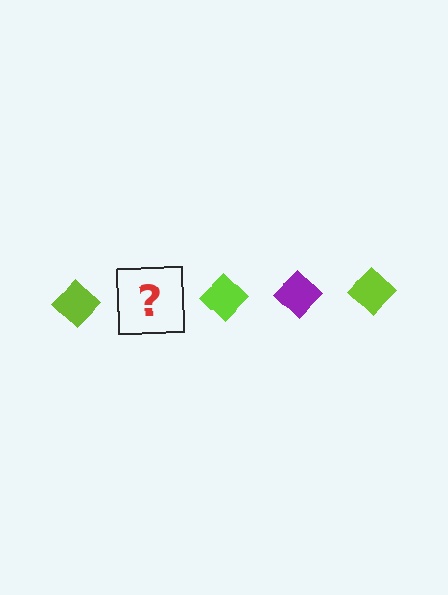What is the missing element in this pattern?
The missing element is a purple diamond.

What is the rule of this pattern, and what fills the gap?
The rule is that the pattern cycles through lime, purple diamonds. The gap should be filled with a purple diamond.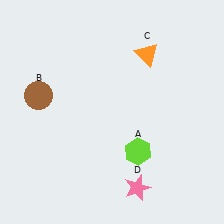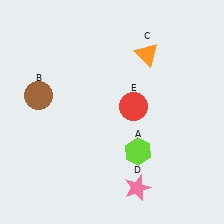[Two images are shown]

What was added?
A red circle (E) was added in Image 2.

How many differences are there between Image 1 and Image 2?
There is 1 difference between the two images.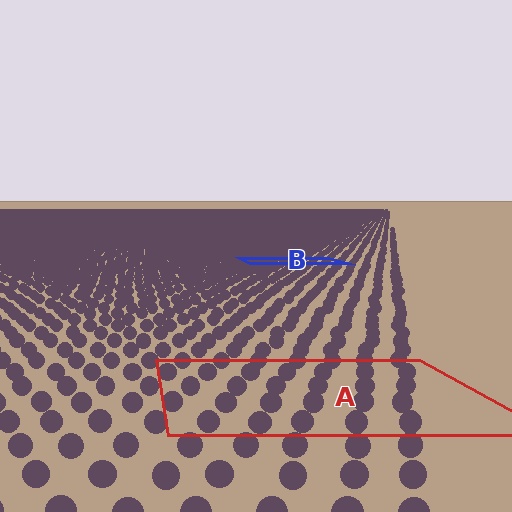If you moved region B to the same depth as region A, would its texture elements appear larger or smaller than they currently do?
They would appear larger. At a closer depth, the same texture elements are projected at a bigger on-screen size.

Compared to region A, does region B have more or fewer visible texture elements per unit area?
Region B has more texture elements per unit area — they are packed more densely because it is farther away.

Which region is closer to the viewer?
Region A is closer. The texture elements there are larger and more spread out.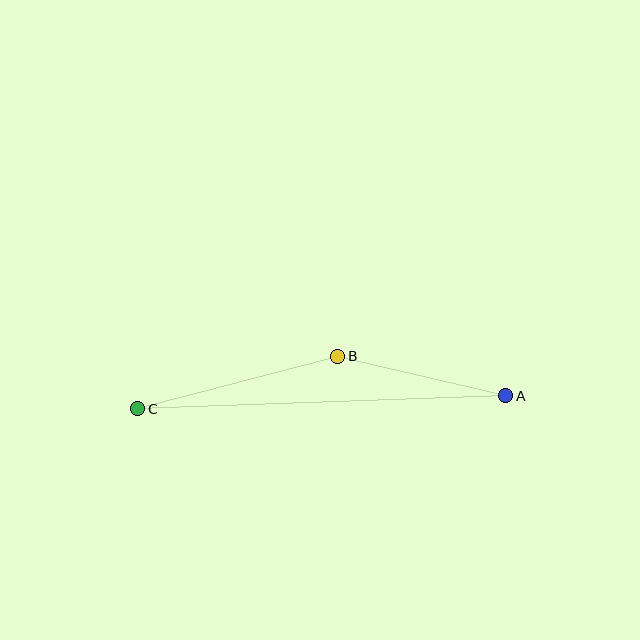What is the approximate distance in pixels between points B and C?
The distance between B and C is approximately 207 pixels.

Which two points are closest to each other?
Points A and B are closest to each other.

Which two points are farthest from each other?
Points A and C are farthest from each other.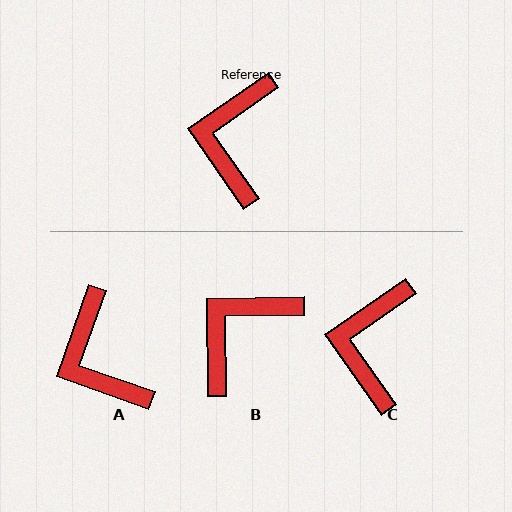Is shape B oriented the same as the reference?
No, it is off by about 34 degrees.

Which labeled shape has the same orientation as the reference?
C.